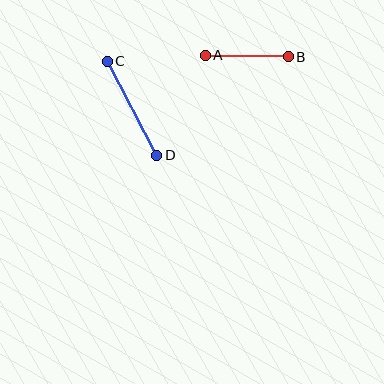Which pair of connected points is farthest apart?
Points C and D are farthest apart.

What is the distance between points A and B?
The distance is approximately 83 pixels.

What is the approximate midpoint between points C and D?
The midpoint is at approximately (132, 108) pixels.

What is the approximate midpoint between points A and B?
The midpoint is at approximately (247, 56) pixels.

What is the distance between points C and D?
The distance is approximately 106 pixels.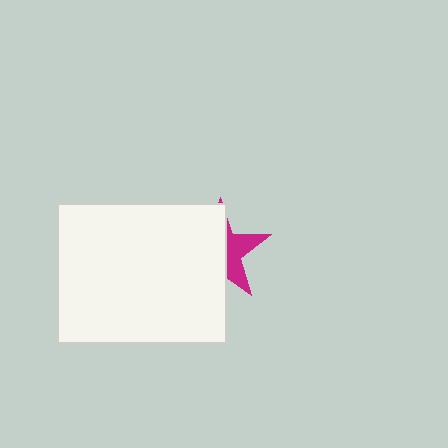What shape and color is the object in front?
The object in front is a white rectangle.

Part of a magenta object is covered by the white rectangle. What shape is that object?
It is a star.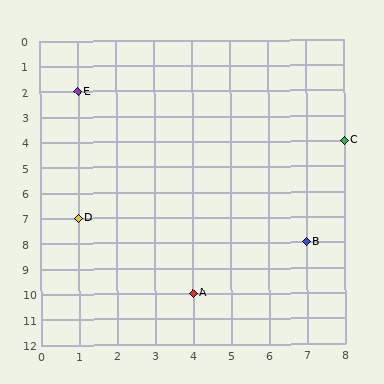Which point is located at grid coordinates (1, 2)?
Point E is at (1, 2).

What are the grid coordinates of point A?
Point A is at grid coordinates (4, 10).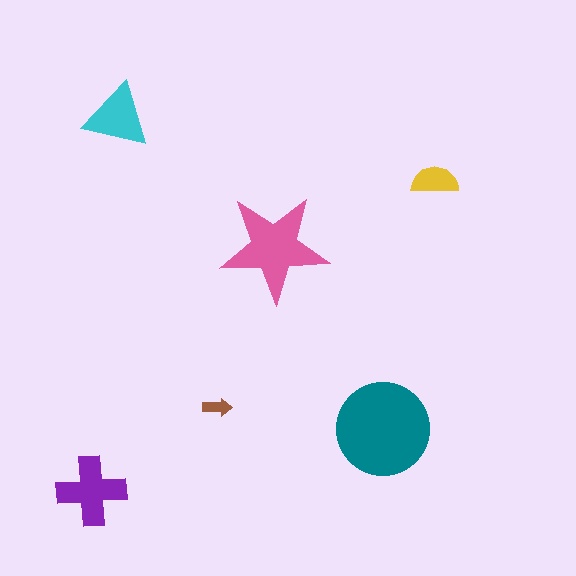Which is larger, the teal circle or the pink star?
The teal circle.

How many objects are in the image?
There are 6 objects in the image.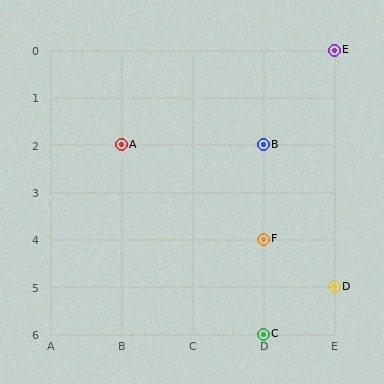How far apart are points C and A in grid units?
Points C and A are 2 columns and 4 rows apart (about 4.5 grid units diagonally).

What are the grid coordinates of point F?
Point F is at grid coordinates (D, 4).